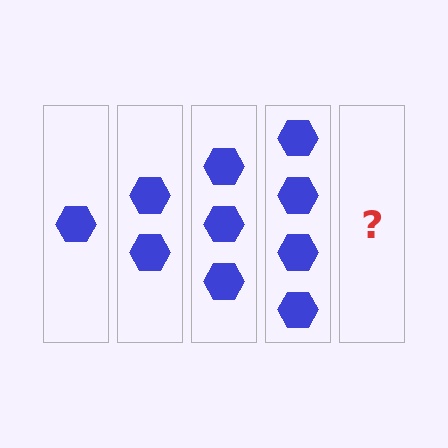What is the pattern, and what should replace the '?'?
The pattern is that each step adds one more hexagon. The '?' should be 5 hexagons.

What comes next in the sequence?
The next element should be 5 hexagons.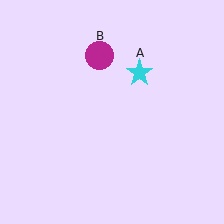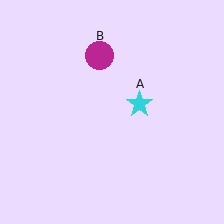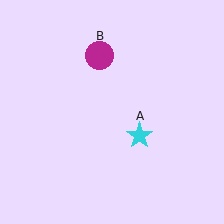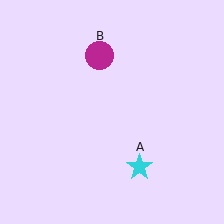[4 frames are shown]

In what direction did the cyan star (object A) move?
The cyan star (object A) moved down.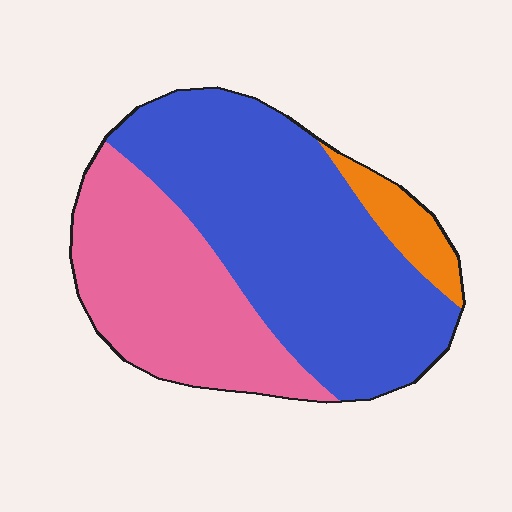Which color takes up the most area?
Blue, at roughly 55%.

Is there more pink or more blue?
Blue.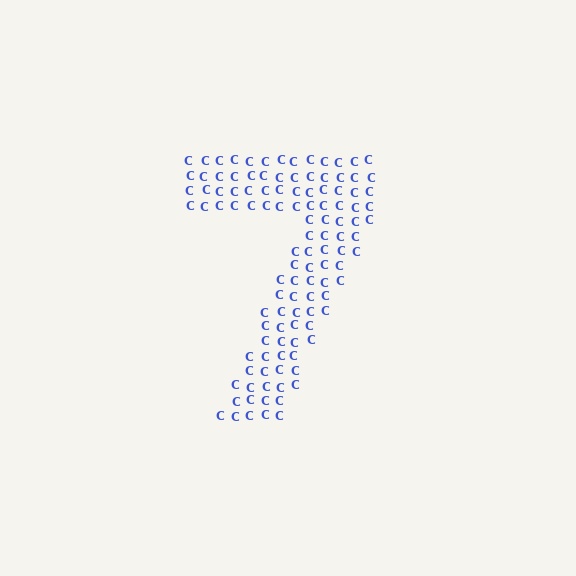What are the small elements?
The small elements are letter C's.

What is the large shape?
The large shape is the digit 7.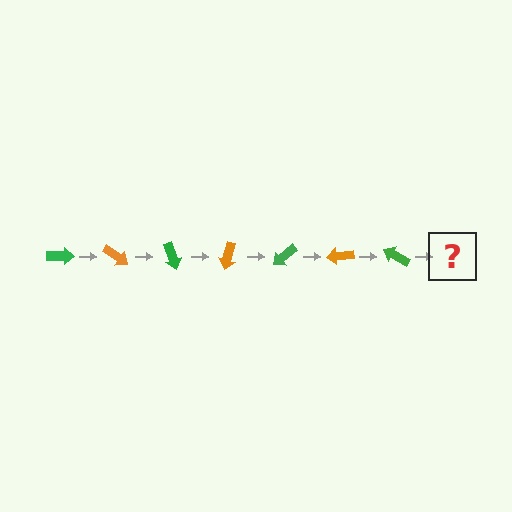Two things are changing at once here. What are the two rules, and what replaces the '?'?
The two rules are that it rotates 35 degrees each step and the color cycles through green and orange. The '?' should be an orange arrow, rotated 245 degrees from the start.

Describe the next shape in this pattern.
It should be an orange arrow, rotated 245 degrees from the start.